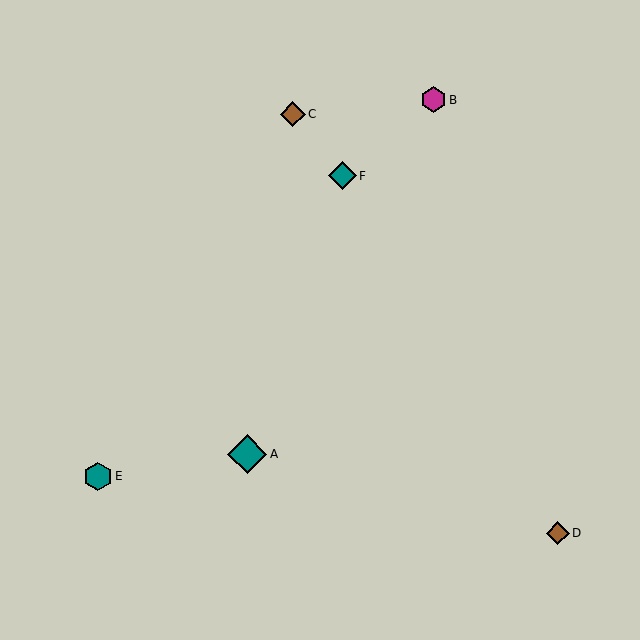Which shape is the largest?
The teal diamond (labeled A) is the largest.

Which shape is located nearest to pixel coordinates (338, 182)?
The teal diamond (labeled F) at (342, 176) is nearest to that location.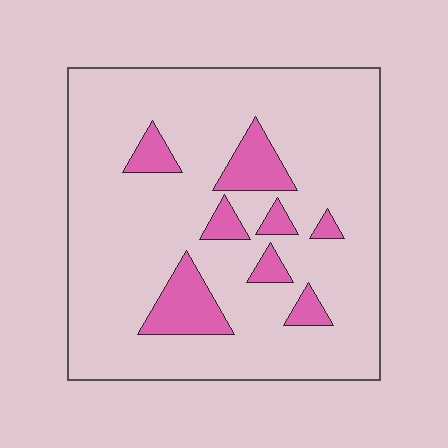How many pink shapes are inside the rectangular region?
8.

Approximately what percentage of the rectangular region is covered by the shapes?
Approximately 15%.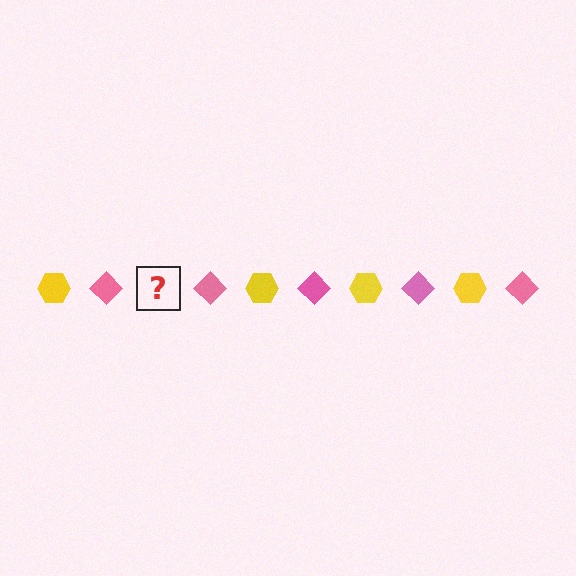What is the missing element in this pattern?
The missing element is a yellow hexagon.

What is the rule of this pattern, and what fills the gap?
The rule is that the pattern alternates between yellow hexagon and pink diamond. The gap should be filled with a yellow hexagon.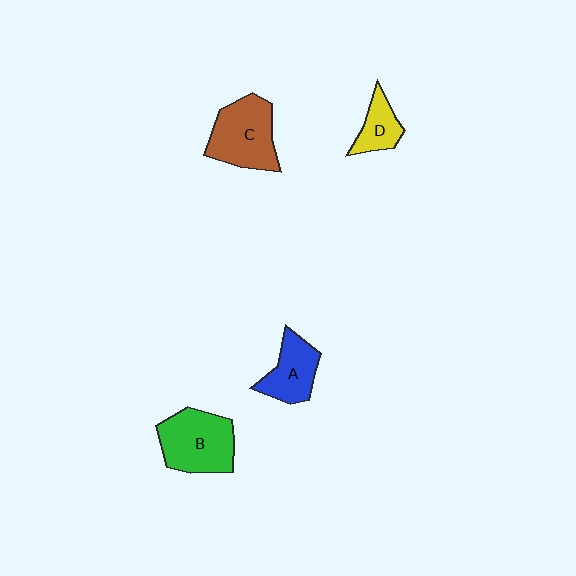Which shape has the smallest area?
Shape D (yellow).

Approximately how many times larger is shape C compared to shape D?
Approximately 2.0 times.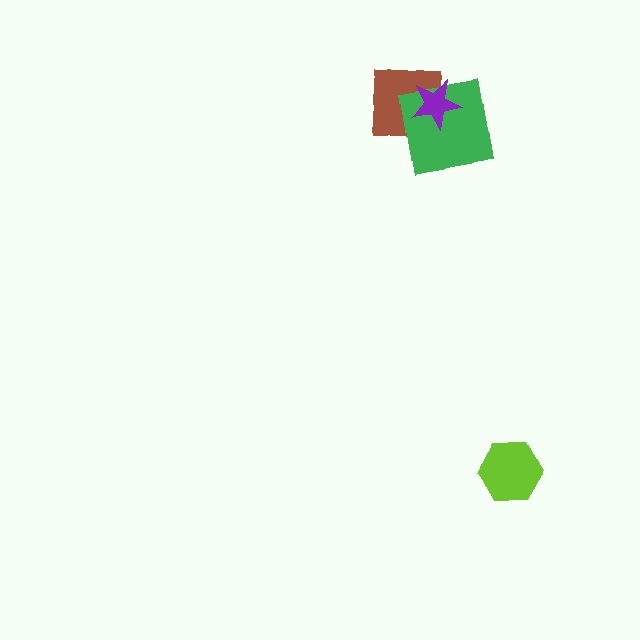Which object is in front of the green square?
The purple star is in front of the green square.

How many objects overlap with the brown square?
2 objects overlap with the brown square.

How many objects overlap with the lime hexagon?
0 objects overlap with the lime hexagon.